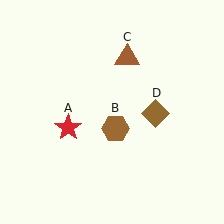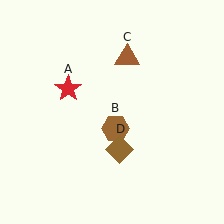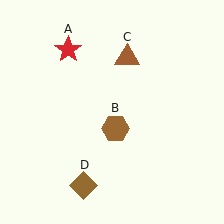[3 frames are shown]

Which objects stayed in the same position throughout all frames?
Brown hexagon (object B) and brown triangle (object C) remained stationary.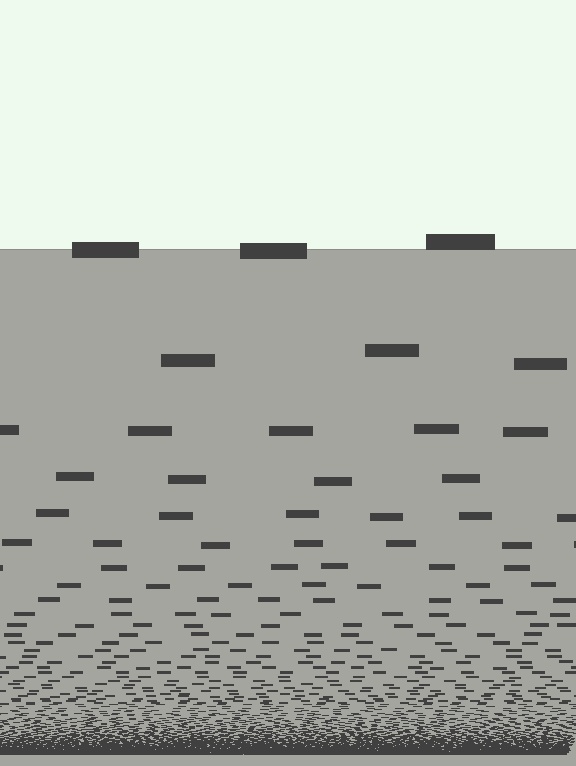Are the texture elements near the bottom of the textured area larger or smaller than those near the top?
Smaller. The gradient is inverted — elements near the bottom are smaller and denser.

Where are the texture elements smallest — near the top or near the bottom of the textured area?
Near the bottom.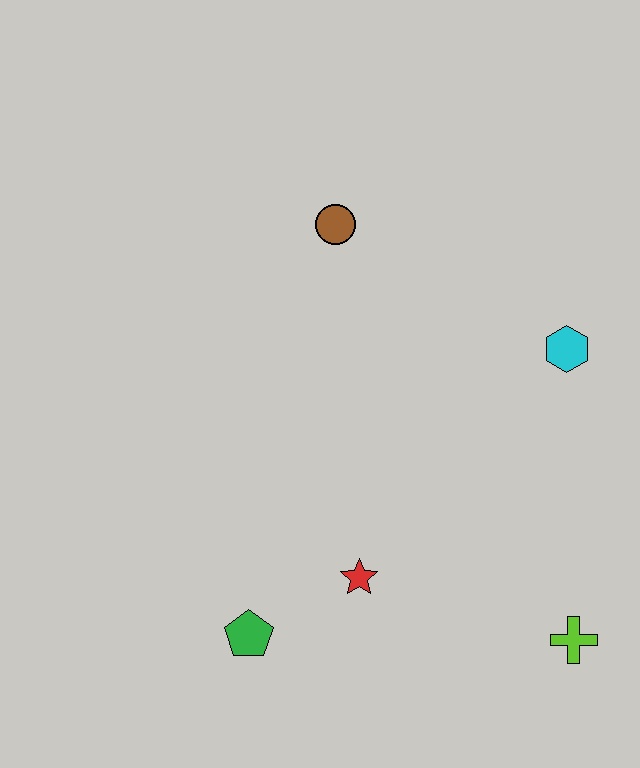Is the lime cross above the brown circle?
No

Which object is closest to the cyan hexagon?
The brown circle is closest to the cyan hexagon.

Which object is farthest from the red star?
The brown circle is farthest from the red star.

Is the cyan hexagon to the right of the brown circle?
Yes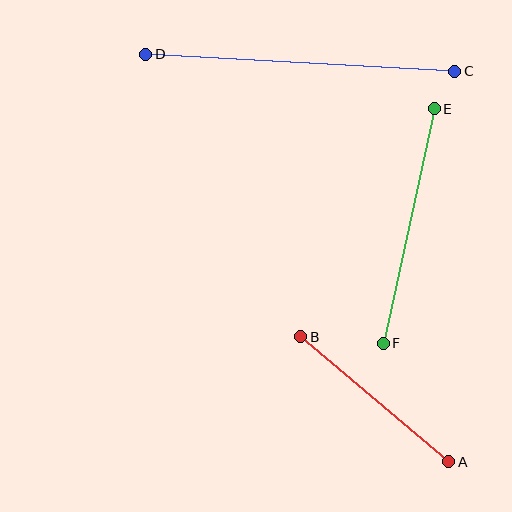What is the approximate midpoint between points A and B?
The midpoint is at approximately (375, 399) pixels.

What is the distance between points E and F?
The distance is approximately 240 pixels.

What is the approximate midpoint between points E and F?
The midpoint is at approximately (409, 226) pixels.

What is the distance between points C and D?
The distance is approximately 309 pixels.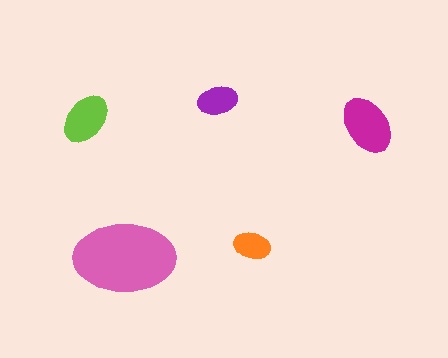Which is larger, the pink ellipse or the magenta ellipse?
The pink one.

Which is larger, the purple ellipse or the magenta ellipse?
The magenta one.